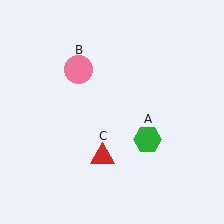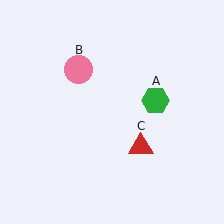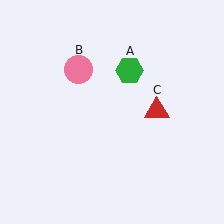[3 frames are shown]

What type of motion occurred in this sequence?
The green hexagon (object A), red triangle (object C) rotated counterclockwise around the center of the scene.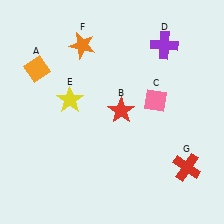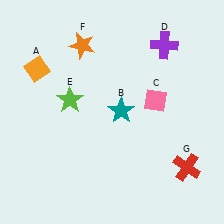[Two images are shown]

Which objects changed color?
B changed from red to teal. E changed from yellow to lime.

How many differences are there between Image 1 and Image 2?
There are 2 differences between the two images.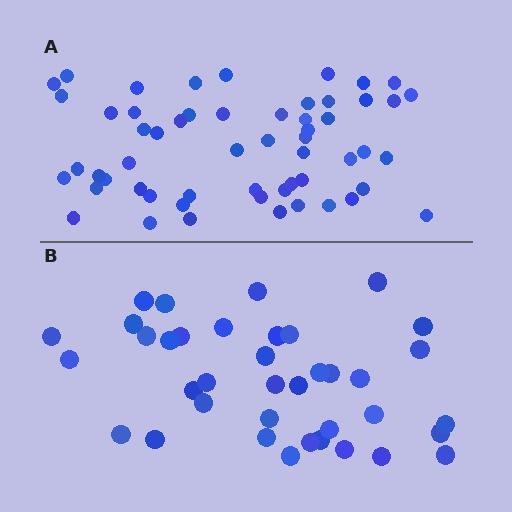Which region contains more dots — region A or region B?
Region A (the top region) has more dots.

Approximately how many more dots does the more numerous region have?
Region A has approximately 20 more dots than region B.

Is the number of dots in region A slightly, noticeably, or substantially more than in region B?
Region A has substantially more. The ratio is roughly 1.5 to 1.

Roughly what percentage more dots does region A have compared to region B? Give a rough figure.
About 45% more.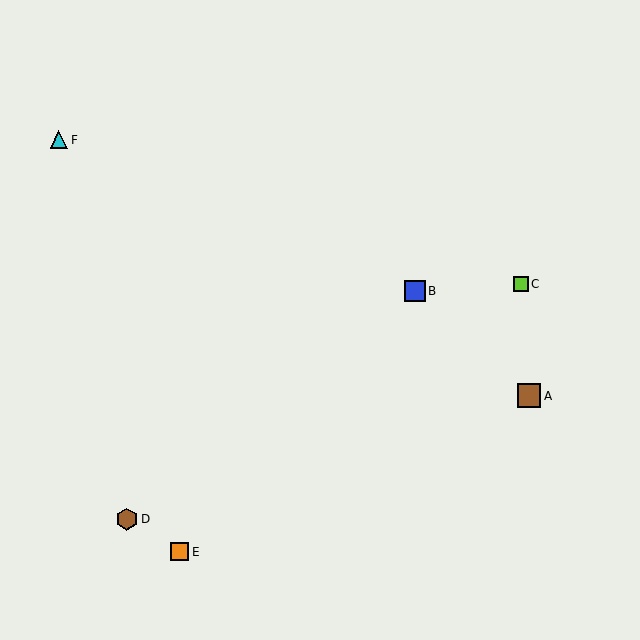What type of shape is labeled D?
Shape D is a brown hexagon.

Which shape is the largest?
The brown square (labeled A) is the largest.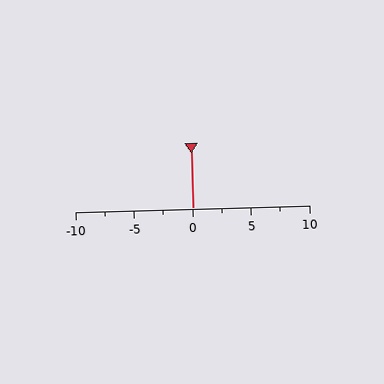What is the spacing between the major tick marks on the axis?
The major ticks are spaced 5 apart.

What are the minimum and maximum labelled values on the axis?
The axis runs from -10 to 10.